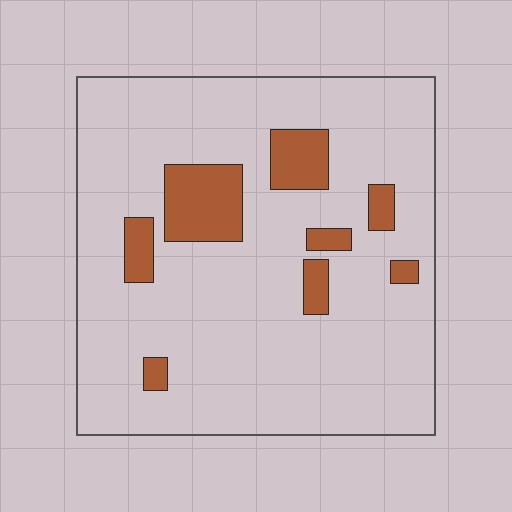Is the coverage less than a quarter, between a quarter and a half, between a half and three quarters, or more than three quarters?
Less than a quarter.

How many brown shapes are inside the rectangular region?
8.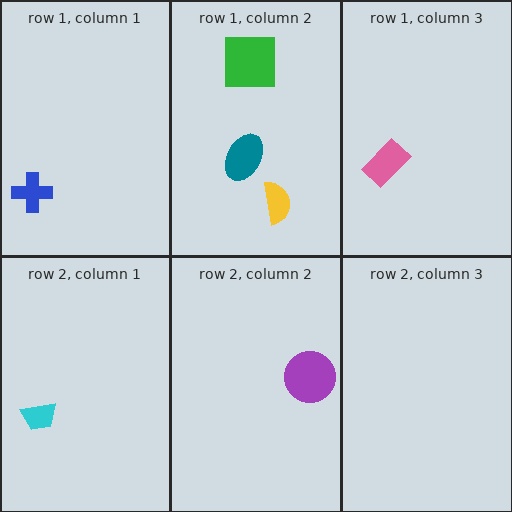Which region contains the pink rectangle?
The row 1, column 3 region.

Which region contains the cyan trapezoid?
The row 2, column 1 region.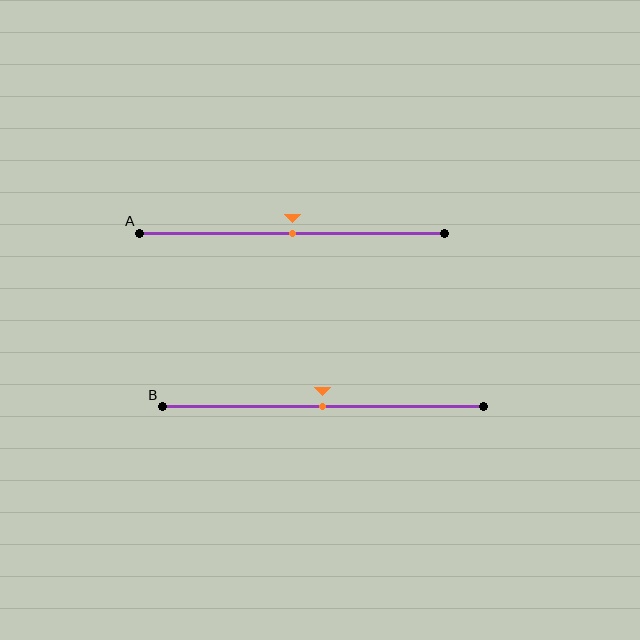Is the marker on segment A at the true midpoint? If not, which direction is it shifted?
Yes, the marker on segment A is at the true midpoint.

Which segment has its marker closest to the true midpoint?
Segment A has its marker closest to the true midpoint.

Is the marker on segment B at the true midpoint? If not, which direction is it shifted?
Yes, the marker on segment B is at the true midpoint.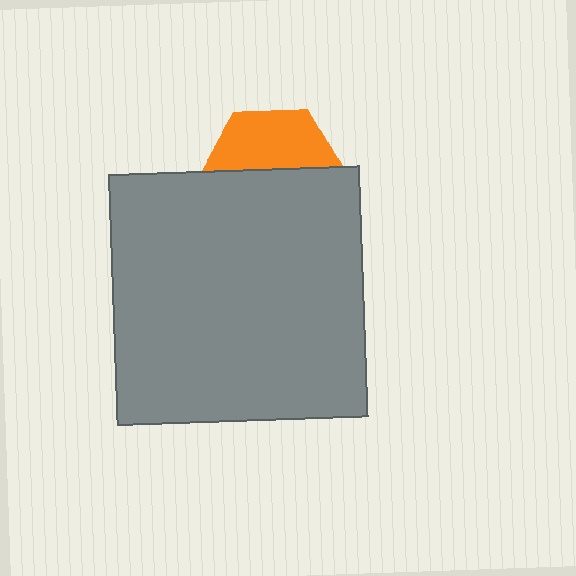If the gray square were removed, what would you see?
You would see the complete orange hexagon.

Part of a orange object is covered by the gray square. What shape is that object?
It is a hexagon.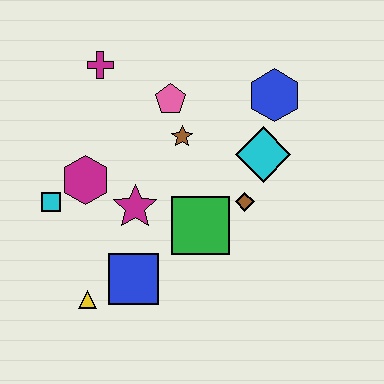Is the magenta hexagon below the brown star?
Yes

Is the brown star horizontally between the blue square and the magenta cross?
No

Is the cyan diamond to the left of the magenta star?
No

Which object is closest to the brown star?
The pink pentagon is closest to the brown star.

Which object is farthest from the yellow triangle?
The blue hexagon is farthest from the yellow triangle.